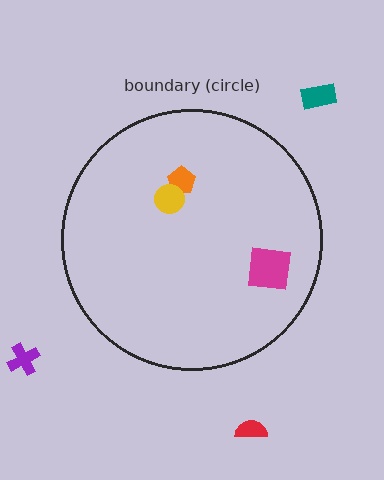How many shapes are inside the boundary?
3 inside, 3 outside.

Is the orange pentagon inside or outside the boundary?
Inside.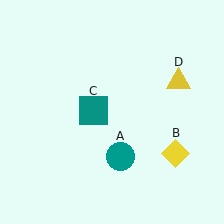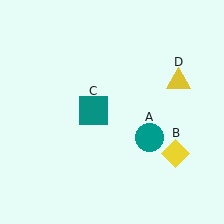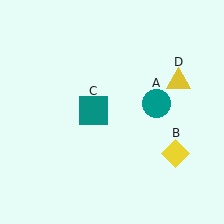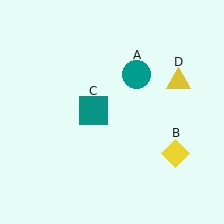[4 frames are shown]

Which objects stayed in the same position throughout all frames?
Yellow diamond (object B) and teal square (object C) and yellow triangle (object D) remained stationary.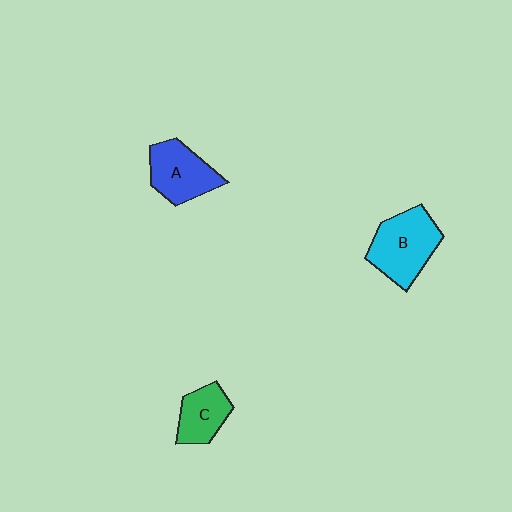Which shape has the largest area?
Shape B (cyan).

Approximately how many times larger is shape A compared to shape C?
Approximately 1.3 times.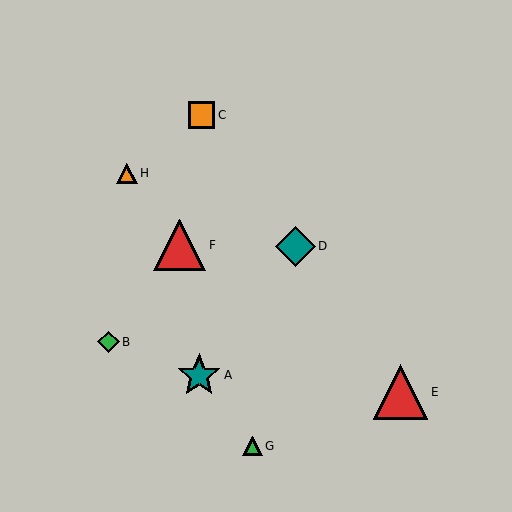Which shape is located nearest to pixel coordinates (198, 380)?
The teal star (labeled A) at (199, 375) is nearest to that location.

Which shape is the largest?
The red triangle (labeled E) is the largest.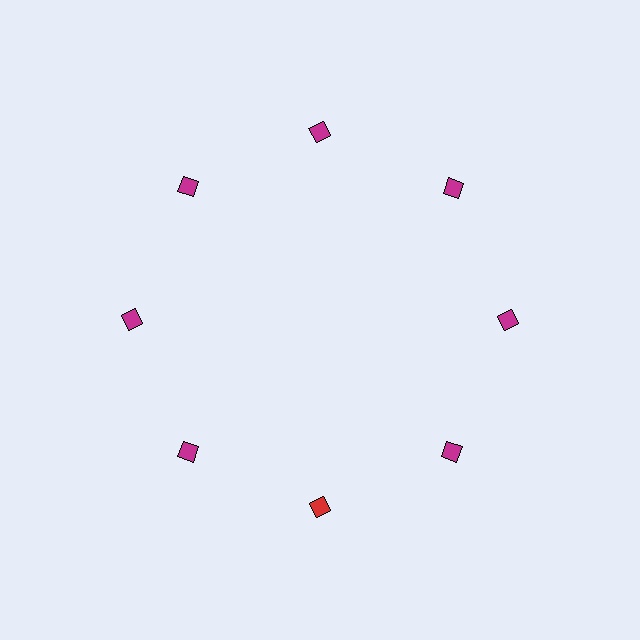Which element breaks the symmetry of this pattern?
The red square at roughly the 6 o'clock position breaks the symmetry. All other shapes are magenta squares.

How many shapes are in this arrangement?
There are 8 shapes arranged in a ring pattern.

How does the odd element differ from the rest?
It has a different color: red instead of magenta.